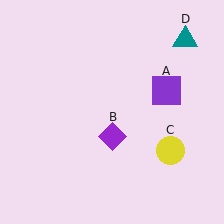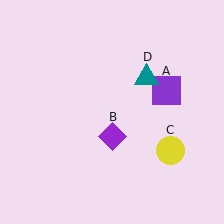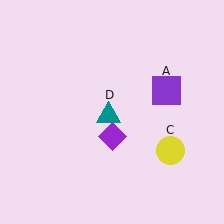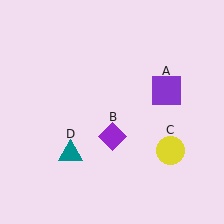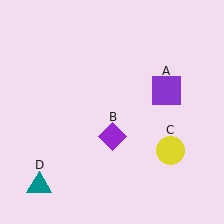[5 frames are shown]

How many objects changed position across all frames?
1 object changed position: teal triangle (object D).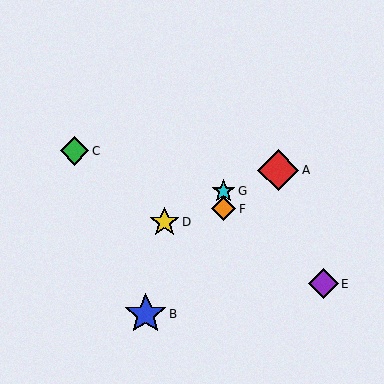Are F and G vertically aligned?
Yes, both are at x≈223.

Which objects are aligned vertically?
Objects F, G are aligned vertically.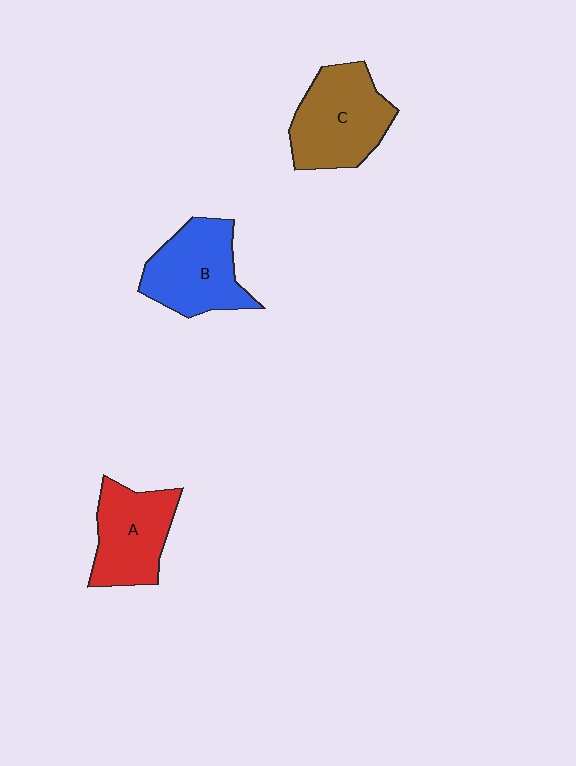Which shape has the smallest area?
Shape A (red).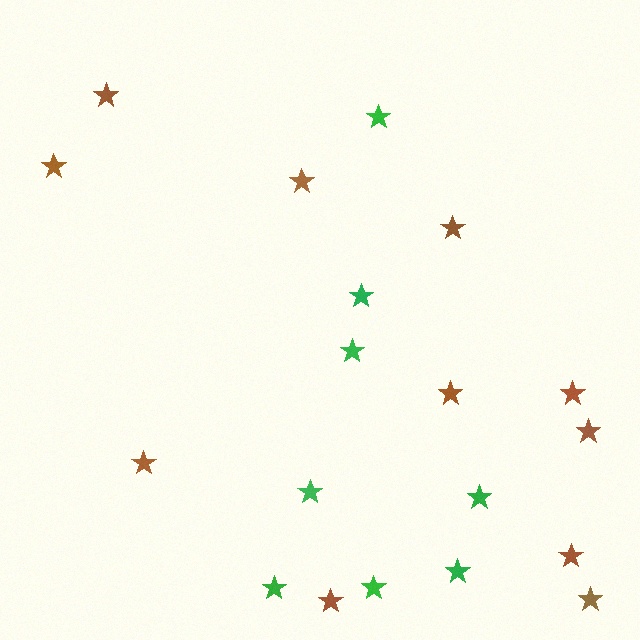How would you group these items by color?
There are 2 groups: one group of green stars (8) and one group of brown stars (11).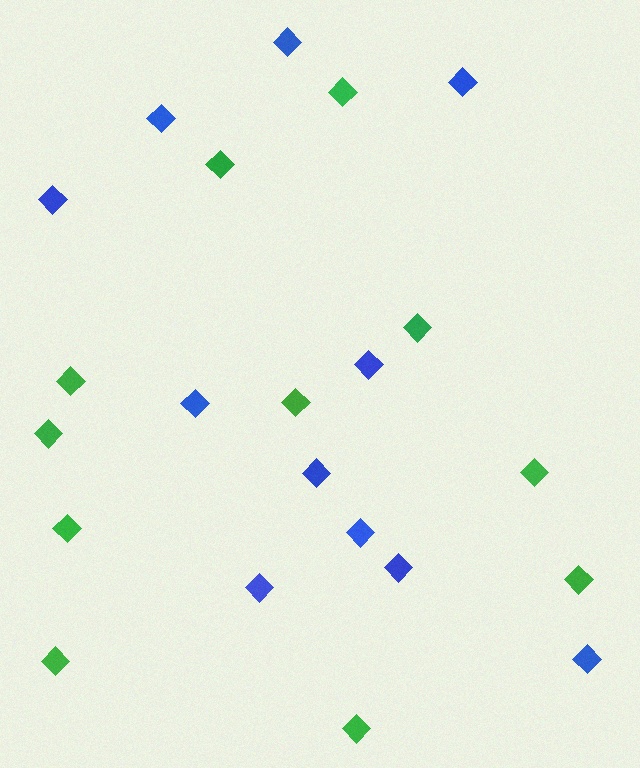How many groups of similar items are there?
There are 2 groups: one group of blue diamonds (11) and one group of green diamonds (11).